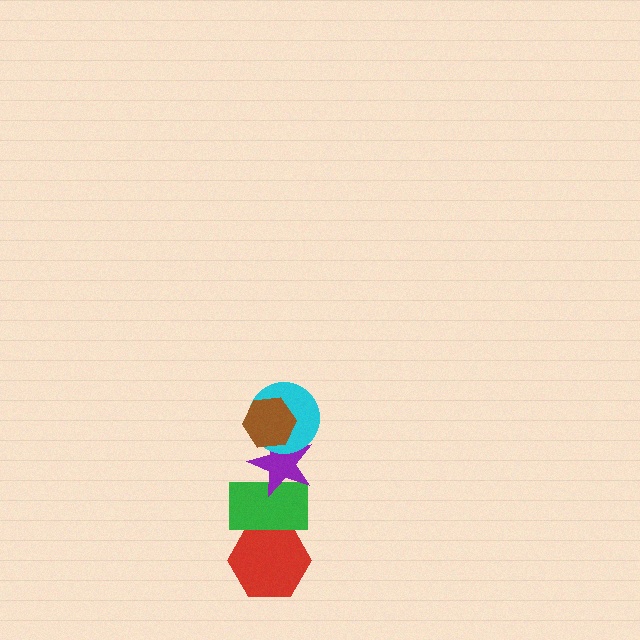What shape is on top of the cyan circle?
The brown hexagon is on top of the cyan circle.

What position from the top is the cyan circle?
The cyan circle is 2nd from the top.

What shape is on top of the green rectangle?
The purple star is on top of the green rectangle.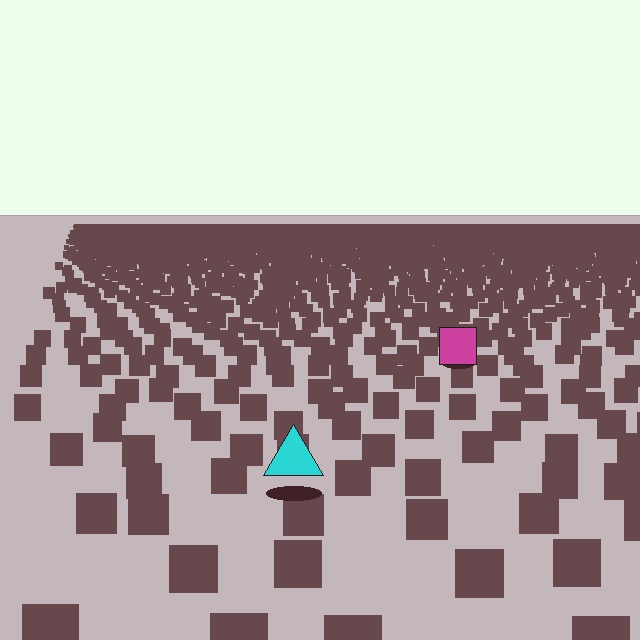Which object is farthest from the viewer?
The magenta square is farthest from the viewer. It appears smaller and the ground texture around it is denser.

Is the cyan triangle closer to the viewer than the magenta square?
Yes. The cyan triangle is closer — you can tell from the texture gradient: the ground texture is coarser near it.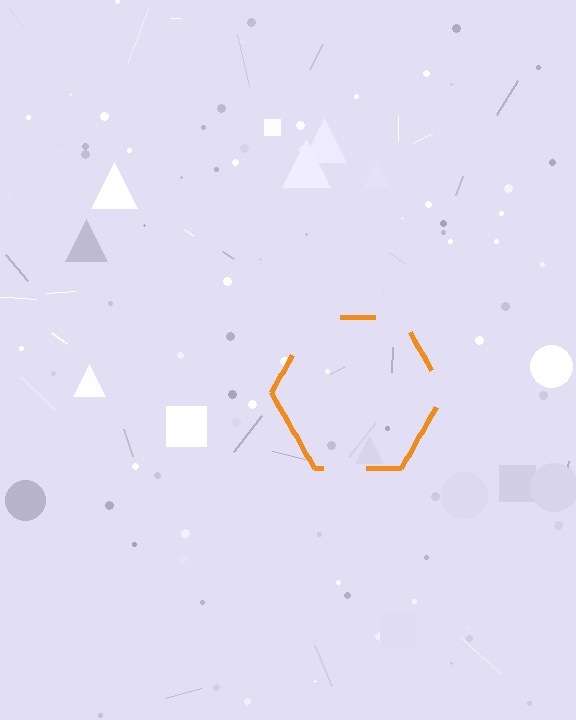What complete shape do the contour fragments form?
The contour fragments form a hexagon.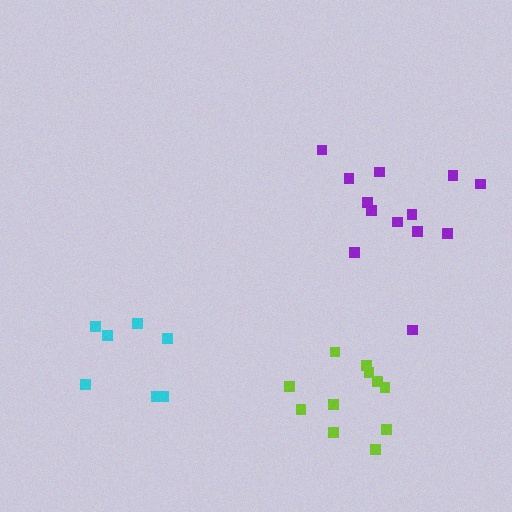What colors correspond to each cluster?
The clusters are colored: lime, purple, cyan.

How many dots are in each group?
Group 1: 11 dots, Group 2: 13 dots, Group 3: 7 dots (31 total).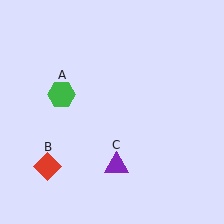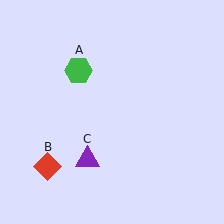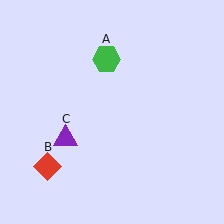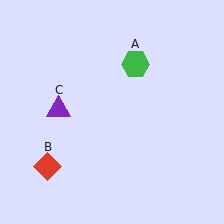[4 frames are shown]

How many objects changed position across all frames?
2 objects changed position: green hexagon (object A), purple triangle (object C).